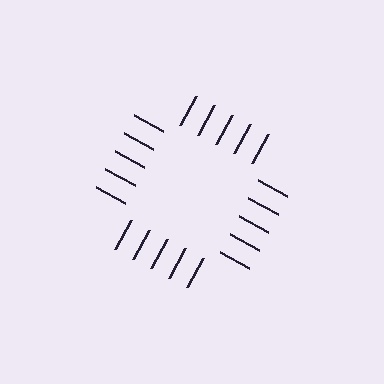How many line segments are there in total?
20 — 5 along each of the 4 edges.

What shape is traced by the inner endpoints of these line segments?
An illusory square — the line segments terminate on its edges but no continuous stroke is drawn.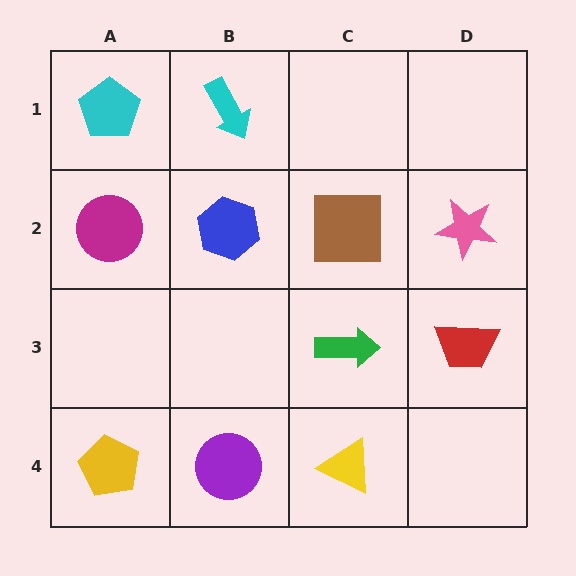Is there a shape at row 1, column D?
No, that cell is empty.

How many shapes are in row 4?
3 shapes.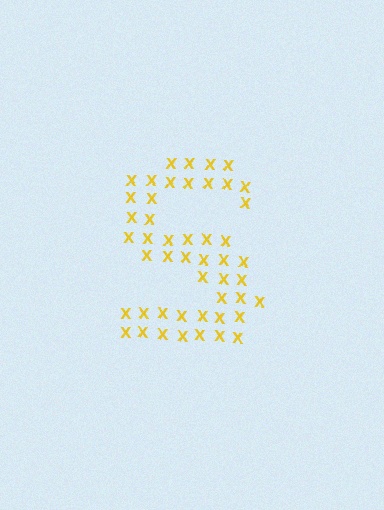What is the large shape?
The large shape is the letter S.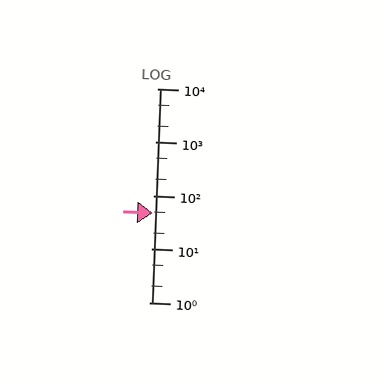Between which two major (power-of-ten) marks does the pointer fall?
The pointer is between 10 and 100.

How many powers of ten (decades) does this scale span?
The scale spans 4 decades, from 1 to 10000.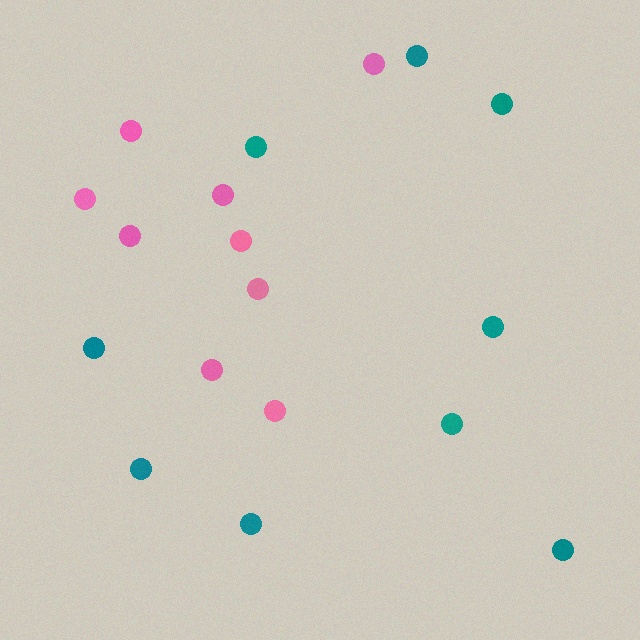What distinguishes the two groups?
There are 2 groups: one group of pink circles (9) and one group of teal circles (9).